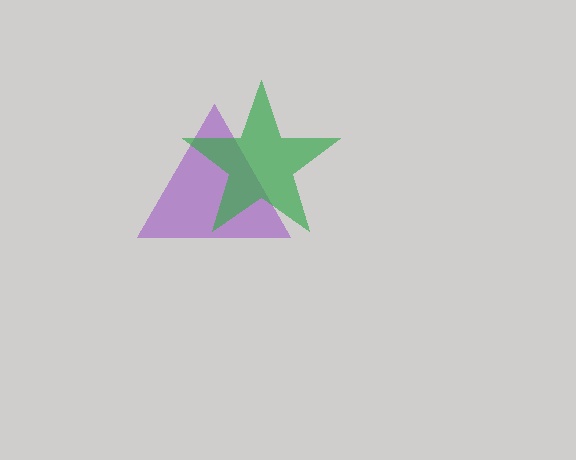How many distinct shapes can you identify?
There are 2 distinct shapes: a purple triangle, a green star.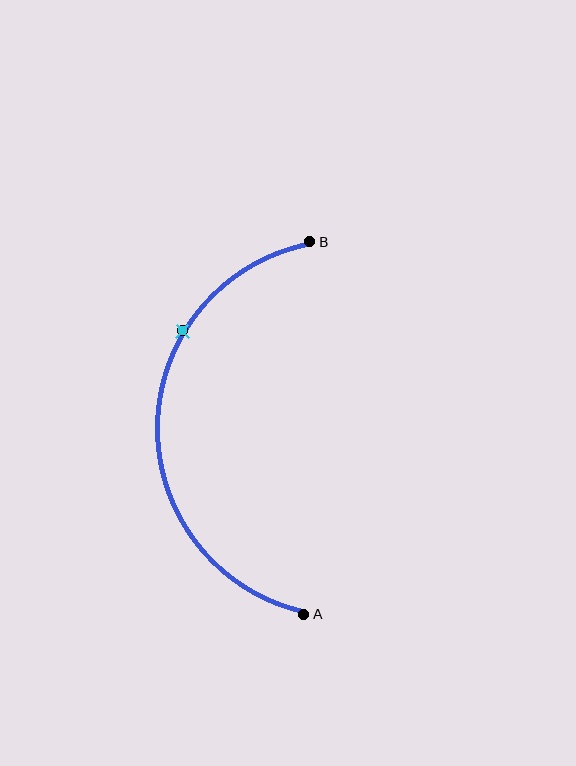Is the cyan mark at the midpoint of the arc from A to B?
No. The cyan mark lies on the arc but is closer to endpoint B. The arc midpoint would be at the point on the curve equidistant along the arc from both A and B.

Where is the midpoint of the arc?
The arc midpoint is the point on the curve farthest from the straight line joining A and B. It sits to the left of that line.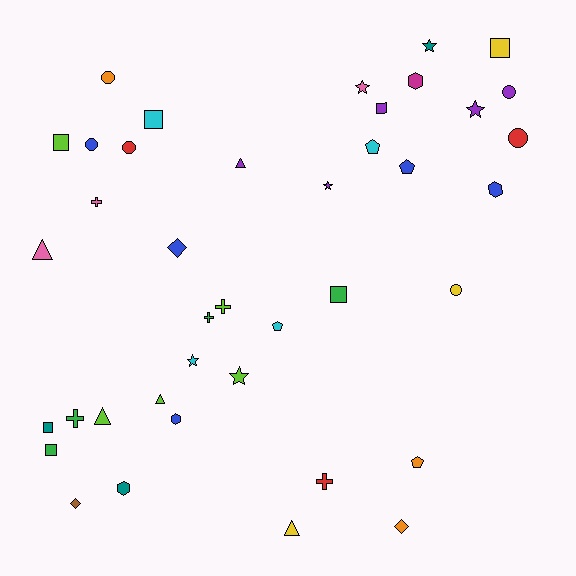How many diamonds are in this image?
There are 3 diamonds.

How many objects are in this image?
There are 40 objects.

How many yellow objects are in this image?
There are 3 yellow objects.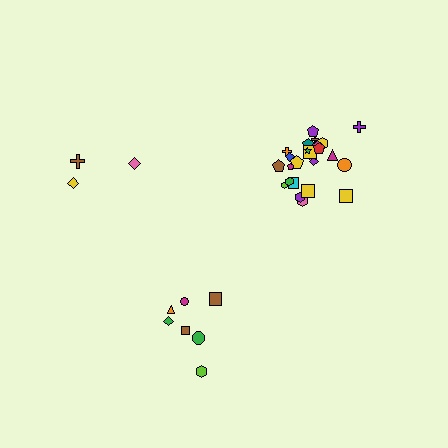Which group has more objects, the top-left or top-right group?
The top-right group.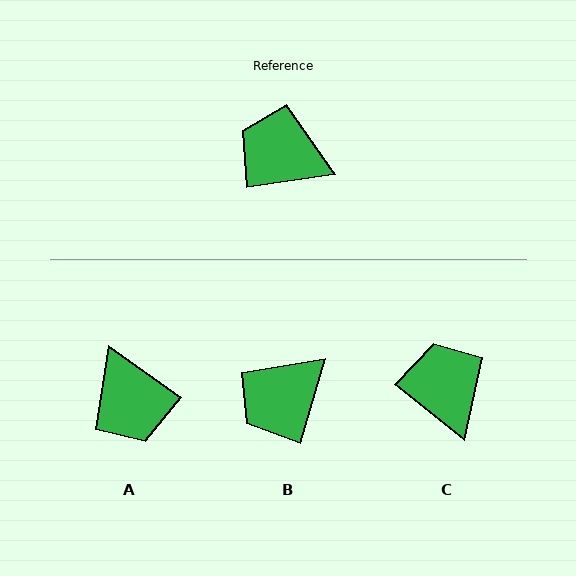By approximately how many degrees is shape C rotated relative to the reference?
Approximately 47 degrees clockwise.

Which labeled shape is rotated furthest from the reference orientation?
A, about 136 degrees away.